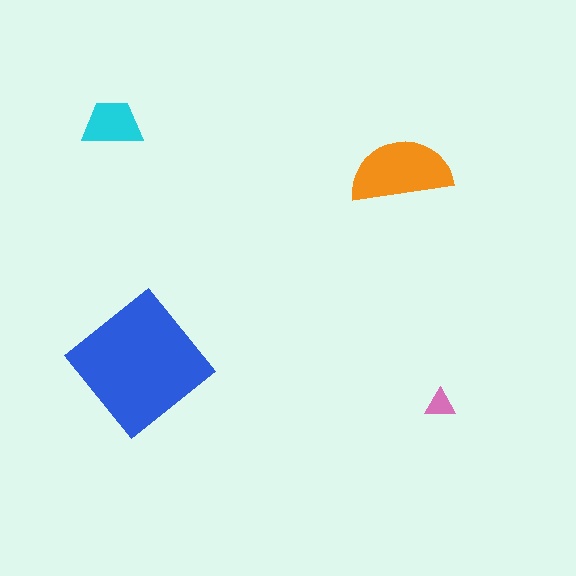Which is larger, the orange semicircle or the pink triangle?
The orange semicircle.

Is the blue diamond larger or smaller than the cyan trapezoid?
Larger.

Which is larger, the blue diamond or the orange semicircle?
The blue diamond.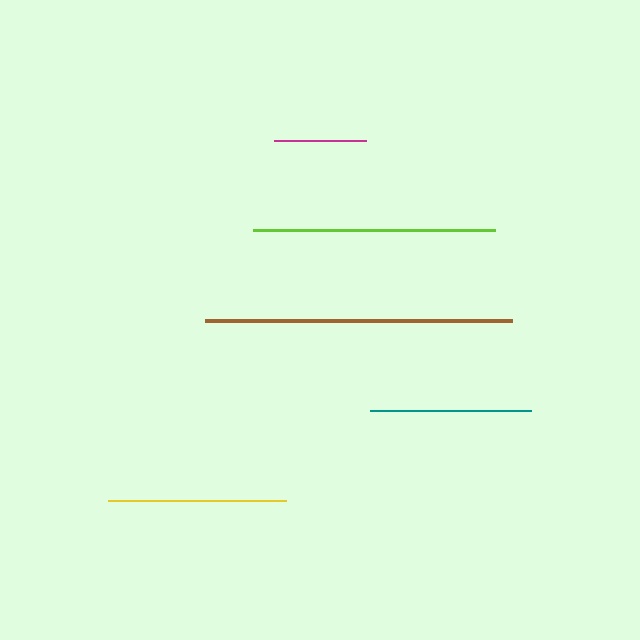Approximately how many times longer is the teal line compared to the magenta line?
The teal line is approximately 1.7 times the length of the magenta line.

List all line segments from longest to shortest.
From longest to shortest: brown, lime, yellow, teal, magenta.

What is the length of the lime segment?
The lime segment is approximately 242 pixels long.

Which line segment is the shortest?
The magenta line is the shortest at approximately 92 pixels.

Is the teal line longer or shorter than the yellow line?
The yellow line is longer than the teal line.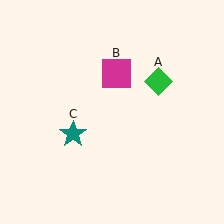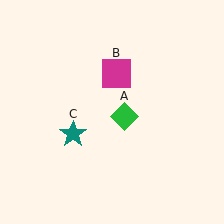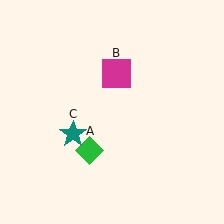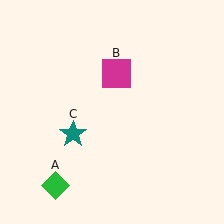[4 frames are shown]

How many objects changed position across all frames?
1 object changed position: green diamond (object A).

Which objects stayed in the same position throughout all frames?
Magenta square (object B) and teal star (object C) remained stationary.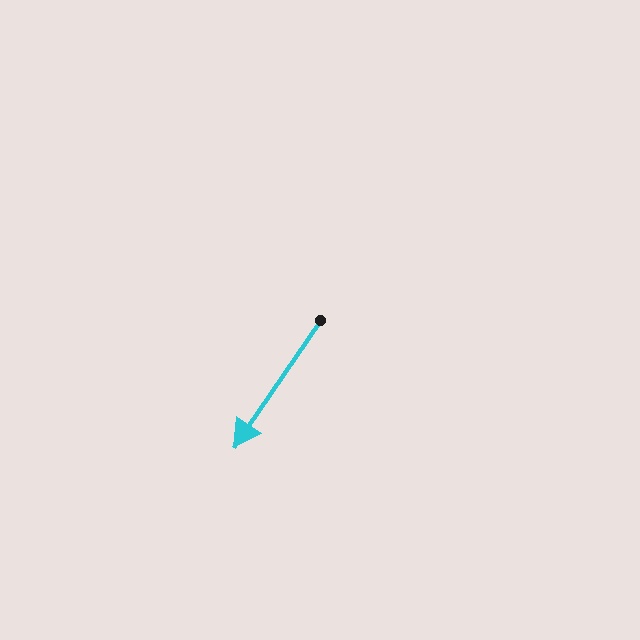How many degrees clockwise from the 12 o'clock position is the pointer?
Approximately 214 degrees.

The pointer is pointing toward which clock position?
Roughly 7 o'clock.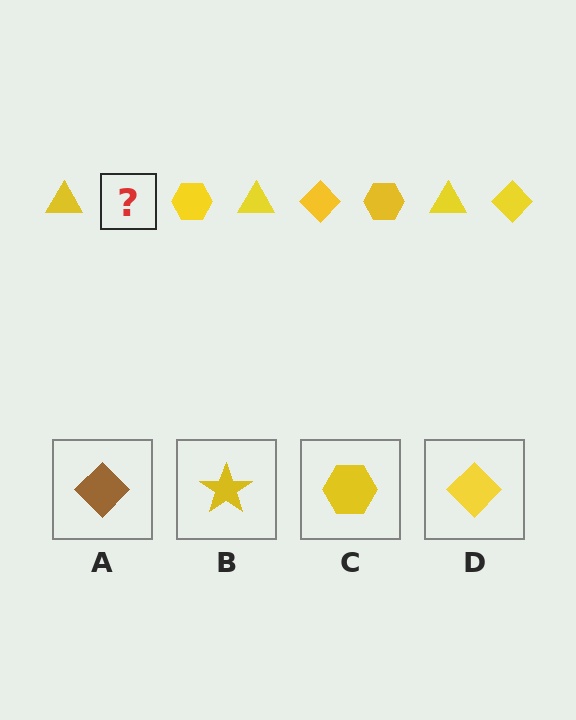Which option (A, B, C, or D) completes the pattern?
D.